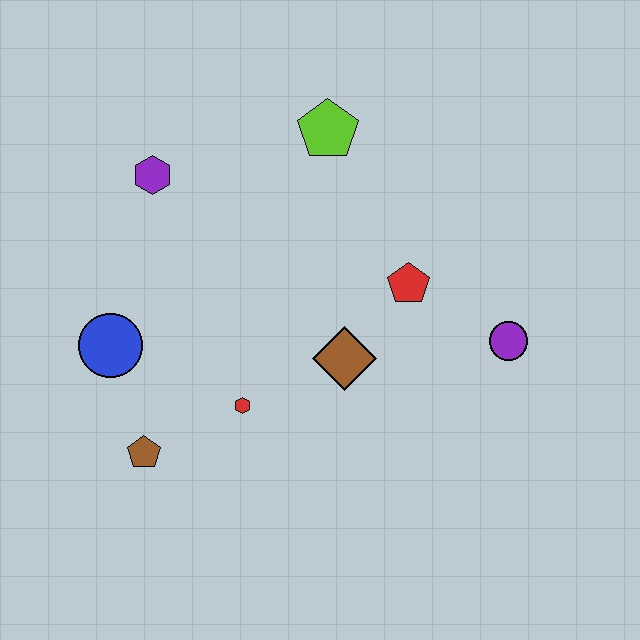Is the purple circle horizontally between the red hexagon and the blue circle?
No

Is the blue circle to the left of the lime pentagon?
Yes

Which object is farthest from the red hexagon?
The lime pentagon is farthest from the red hexagon.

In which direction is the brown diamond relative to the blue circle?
The brown diamond is to the right of the blue circle.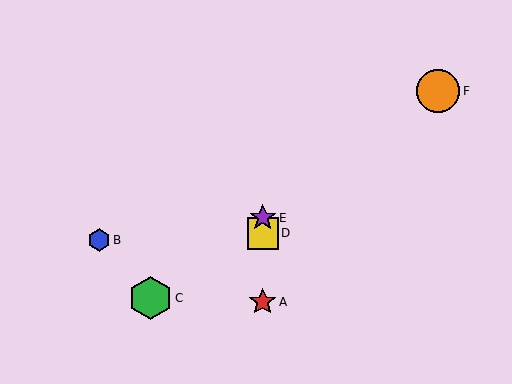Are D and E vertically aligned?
Yes, both are at x≈263.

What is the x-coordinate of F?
Object F is at x≈438.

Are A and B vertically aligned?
No, A is at x≈263 and B is at x≈99.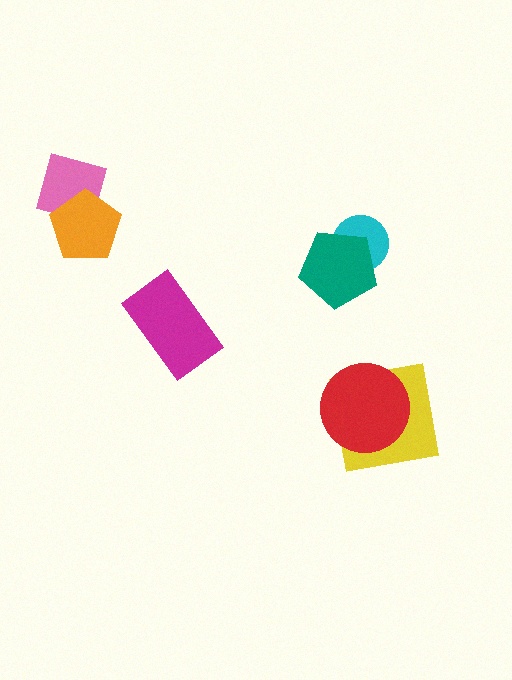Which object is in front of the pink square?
The orange pentagon is in front of the pink square.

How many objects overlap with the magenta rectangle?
0 objects overlap with the magenta rectangle.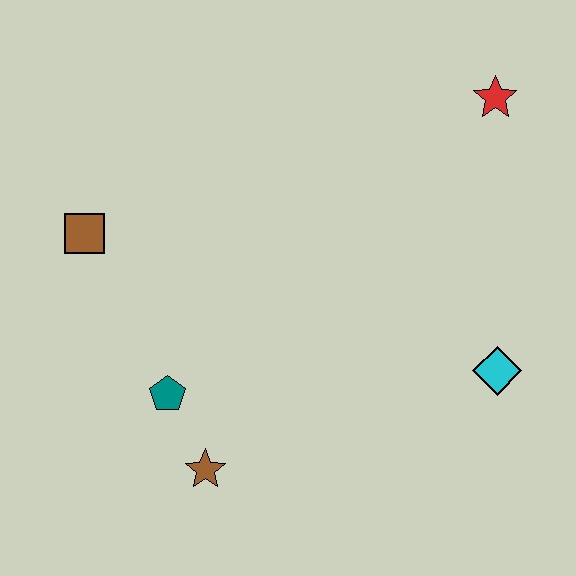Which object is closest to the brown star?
The teal pentagon is closest to the brown star.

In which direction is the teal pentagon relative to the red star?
The teal pentagon is to the left of the red star.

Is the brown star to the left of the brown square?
No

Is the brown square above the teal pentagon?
Yes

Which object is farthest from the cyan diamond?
The brown square is farthest from the cyan diamond.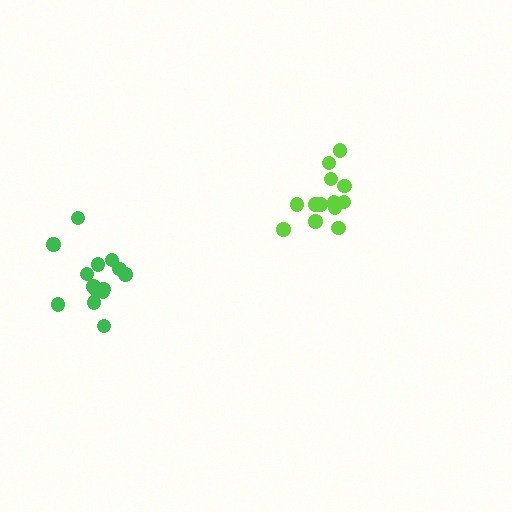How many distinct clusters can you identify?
There are 2 distinct clusters.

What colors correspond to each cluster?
The clusters are colored: green, lime.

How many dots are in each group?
Group 1: 14 dots, Group 2: 13 dots (27 total).